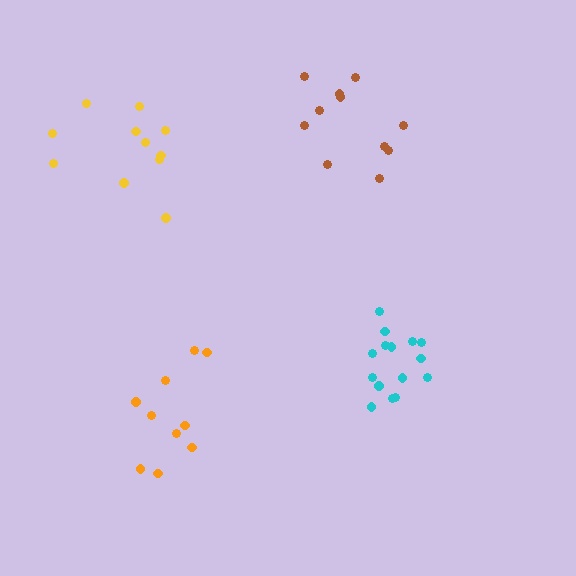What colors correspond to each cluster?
The clusters are colored: yellow, orange, cyan, brown.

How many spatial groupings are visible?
There are 4 spatial groupings.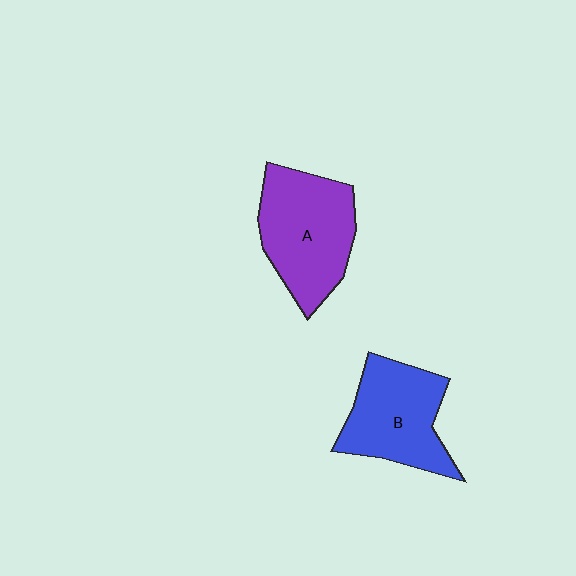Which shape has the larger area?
Shape A (purple).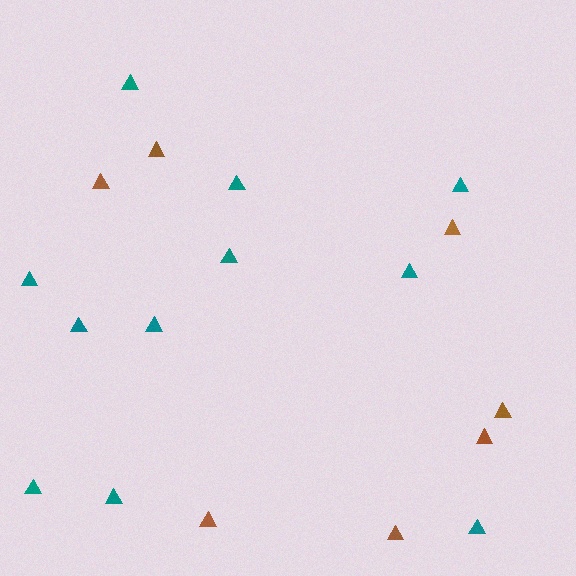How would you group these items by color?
There are 2 groups: one group of brown triangles (7) and one group of teal triangles (11).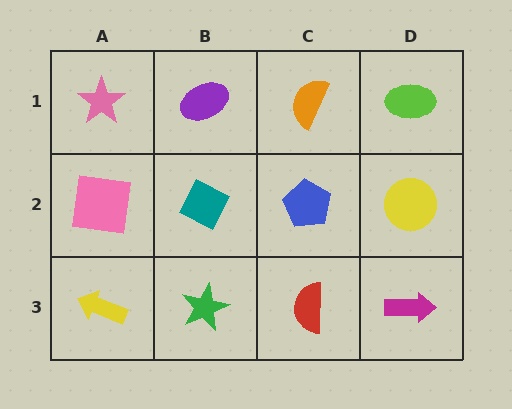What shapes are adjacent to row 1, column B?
A teal diamond (row 2, column B), a pink star (row 1, column A), an orange semicircle (row 1, column C).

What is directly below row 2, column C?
A red semicircle.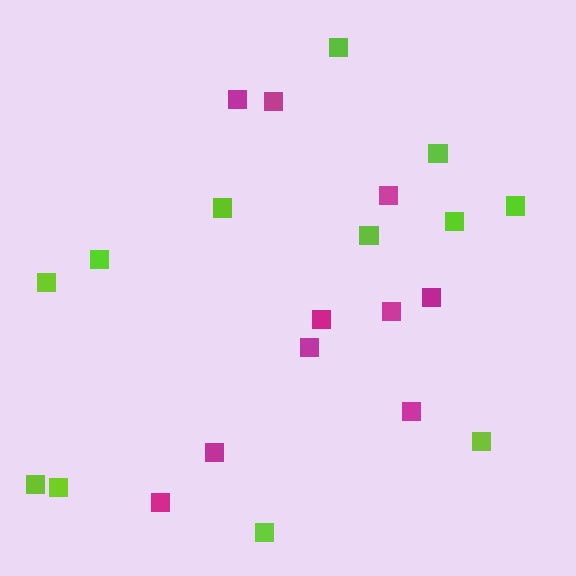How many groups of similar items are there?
There are 2 groups: one group of magenta squares (10) and one group of lime squares (12).